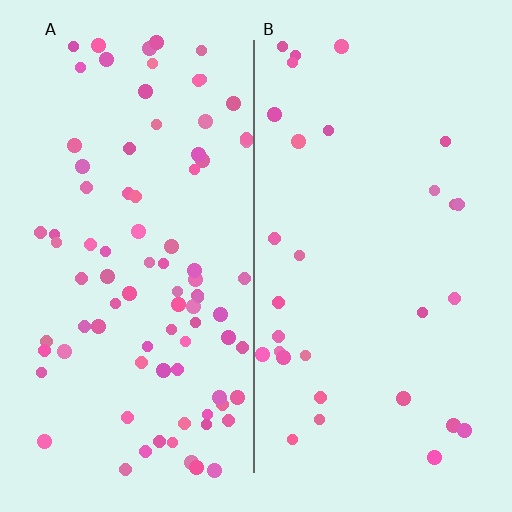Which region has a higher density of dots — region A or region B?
A (the left).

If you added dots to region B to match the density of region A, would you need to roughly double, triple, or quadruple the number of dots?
Approximately triple.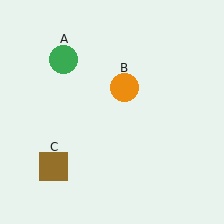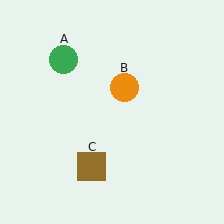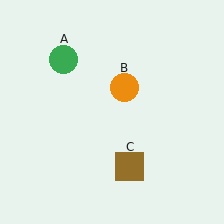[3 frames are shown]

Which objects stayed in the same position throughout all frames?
Green circle (object A) and orange circle (object B) remained stationary.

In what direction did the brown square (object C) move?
The brown square (object C) moved right.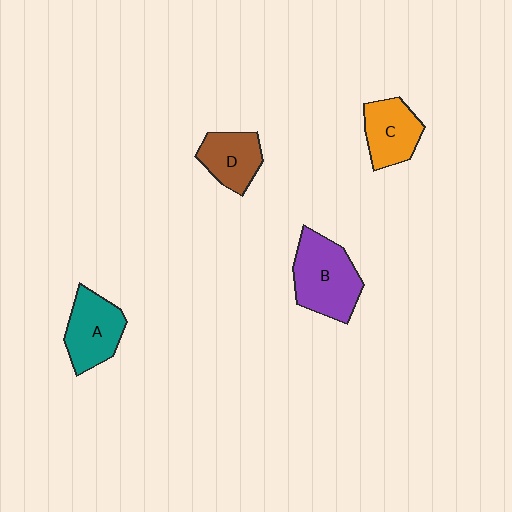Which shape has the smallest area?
Shape D (brown).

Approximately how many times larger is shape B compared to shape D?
Approximately 1.5 times.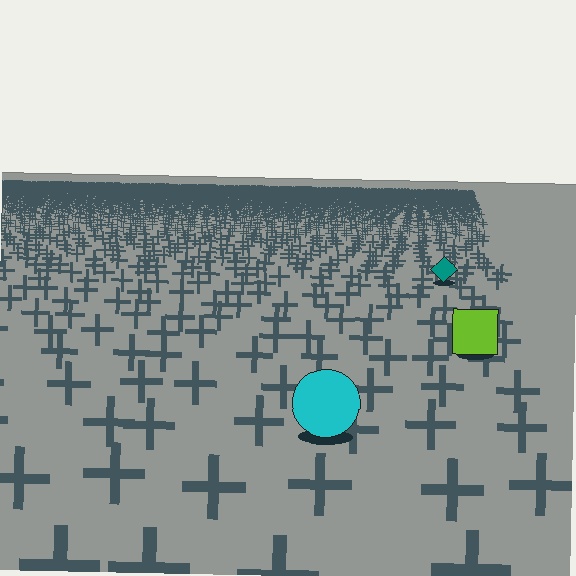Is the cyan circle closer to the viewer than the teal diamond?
Yes. The cyan circle is closer — you can tell from the texture gradient: the ground texture is coarser near it.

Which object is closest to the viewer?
The cyan circle is closest. The texture marks near it are larger and more spread out.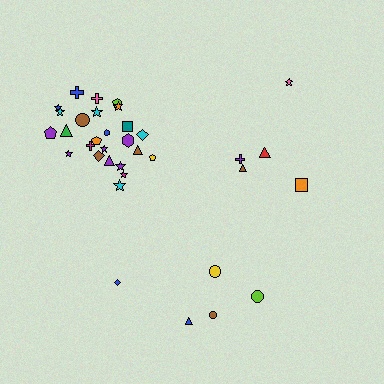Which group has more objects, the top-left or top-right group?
The top-left group.